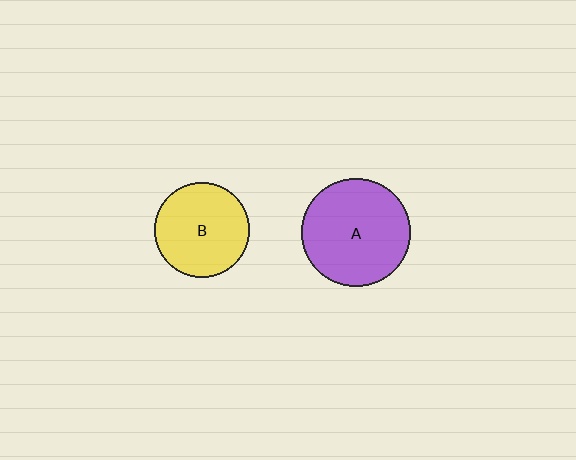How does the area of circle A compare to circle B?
Approximately 1.3 times.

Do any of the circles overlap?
No, none of the circles overlap.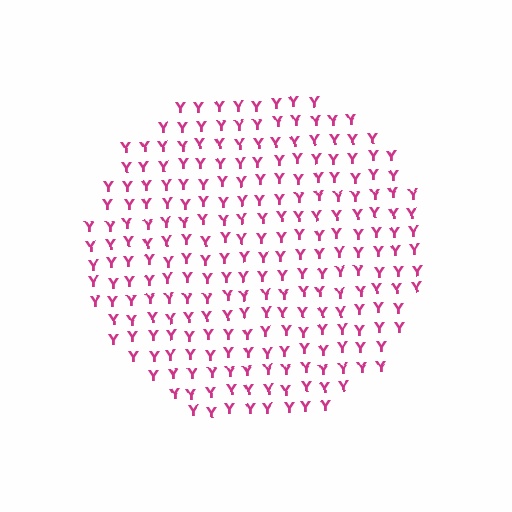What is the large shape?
The large shape is a circle.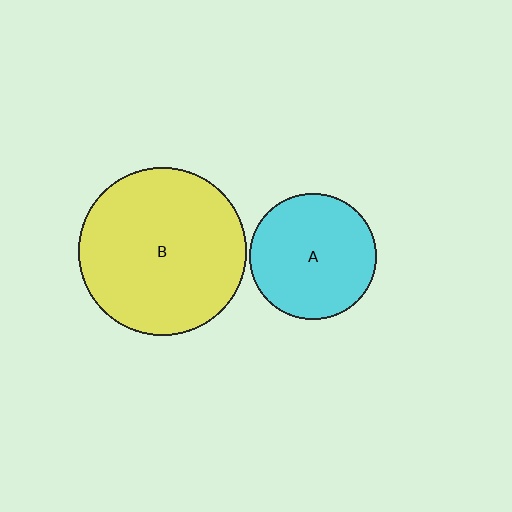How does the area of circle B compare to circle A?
Approximately 1.8 times.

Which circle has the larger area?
Circle B (yellow).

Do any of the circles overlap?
No, none of the circles overlap.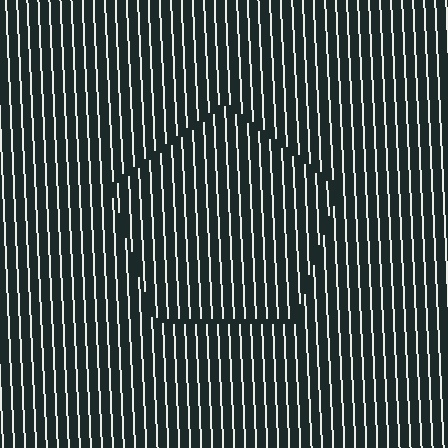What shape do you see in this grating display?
An illusory pentagon. The interior of the shape contains the same grating, shifted by half a period — the contour is defined by the phase discontinuity where line-ends from the inner and outer gratings abut.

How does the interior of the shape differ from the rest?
The interior of the shape contains the same grating, shifted by half a period — the contour is defined by the phase discontinuity where line-ends from the inner and outer gratings abut.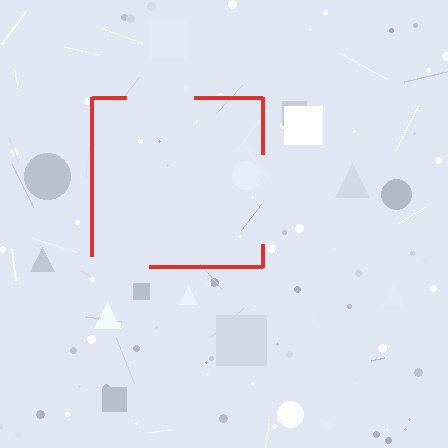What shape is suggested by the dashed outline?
The dashed outline suggests a square.